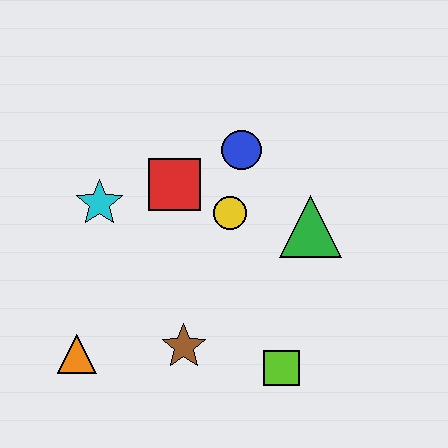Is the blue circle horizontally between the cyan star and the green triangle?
Yes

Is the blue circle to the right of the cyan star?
Yes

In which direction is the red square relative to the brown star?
The red square is above the brown star.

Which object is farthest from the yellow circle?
The orange triangle is farthest from the yellow circle.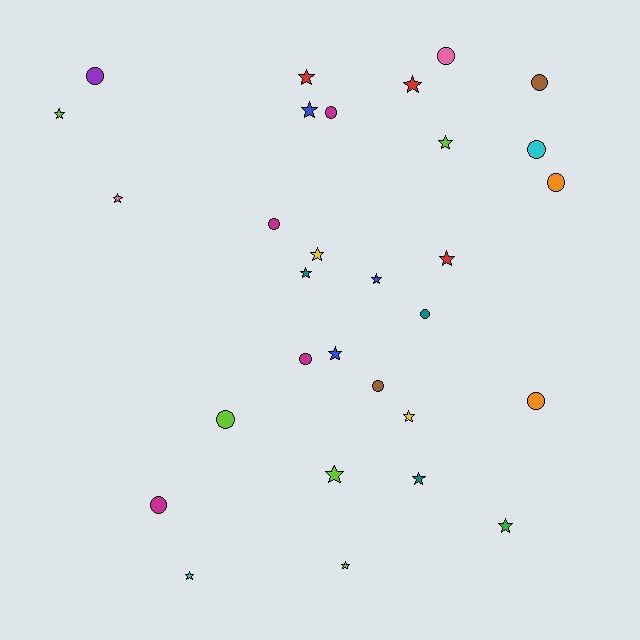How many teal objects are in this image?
There are 3 teal objects.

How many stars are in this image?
There are 17 stars.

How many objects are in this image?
There are 30 objects.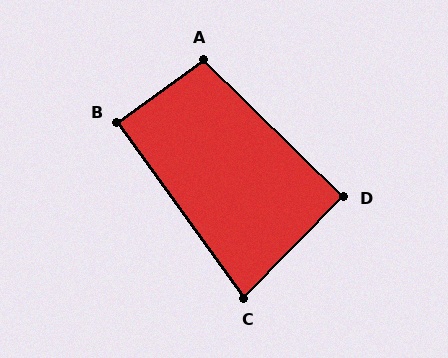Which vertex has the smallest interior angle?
C, at approximately 80 degrees.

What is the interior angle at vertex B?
Approximately 90 degrees (approximately right).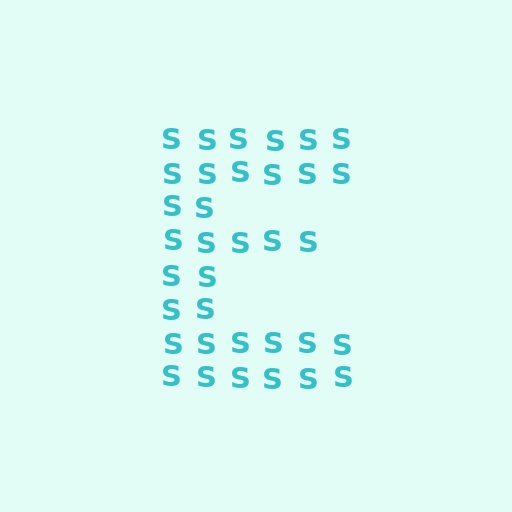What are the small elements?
The small elements are letter S's.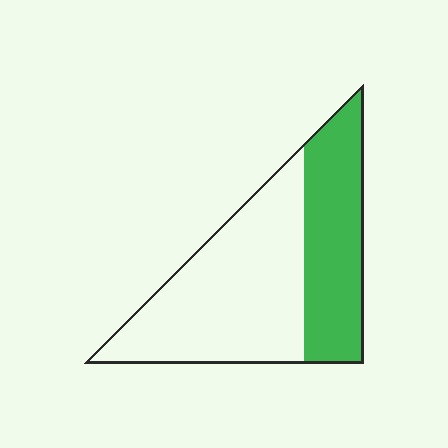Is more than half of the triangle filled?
No.